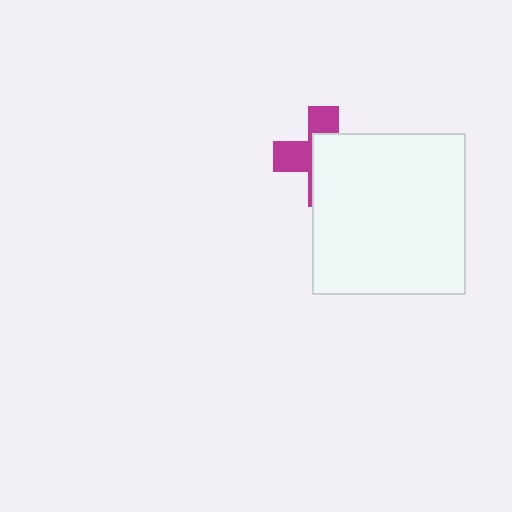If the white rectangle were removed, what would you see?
You would see the complete magenta cross.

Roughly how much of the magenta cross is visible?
A small part of it is visible (roughly 42%).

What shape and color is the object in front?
The object in front is a white rectangle.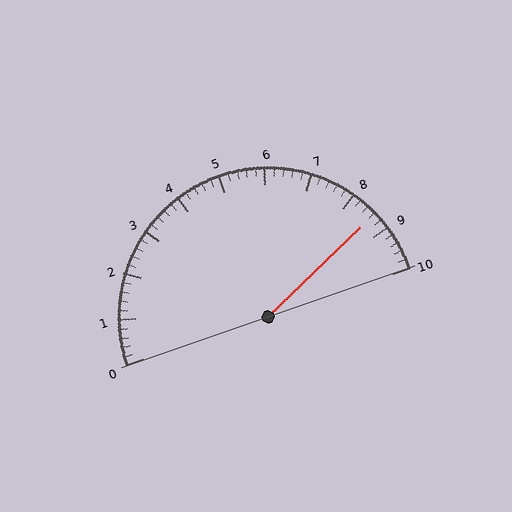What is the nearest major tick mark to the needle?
The nearest major tick mark is 9.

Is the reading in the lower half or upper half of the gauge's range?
The reading is in the upper half of the range (0 to 10).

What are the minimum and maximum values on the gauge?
The gauge ranges from 0 to 10.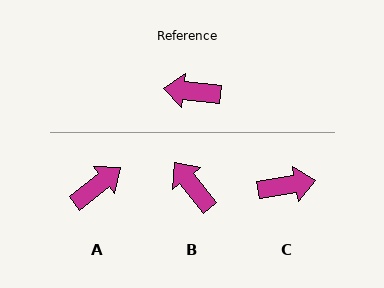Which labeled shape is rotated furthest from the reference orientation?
C, about 164 degrees away.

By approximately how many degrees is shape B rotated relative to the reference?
Approximately 46 degrees clockwise.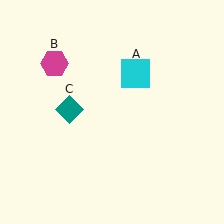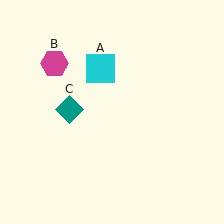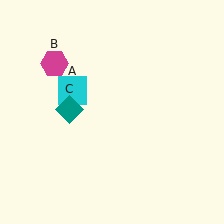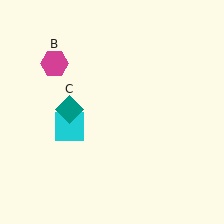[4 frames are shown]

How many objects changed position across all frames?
1 object changed position: cyan square (object A).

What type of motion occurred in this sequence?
The cyan square (object A) rotated counterclockwise around the center of the scene.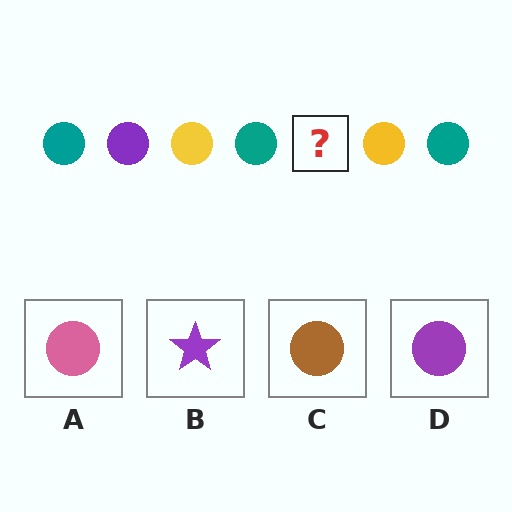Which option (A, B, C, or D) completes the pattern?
D.